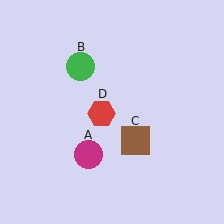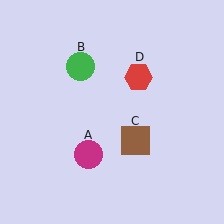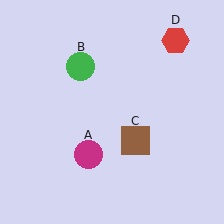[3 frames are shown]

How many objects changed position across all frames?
1 object changed position: red hexagon (object D).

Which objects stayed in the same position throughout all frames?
Magenta circle (object A) and green circle (object B) and brown square (object C) remained stationary.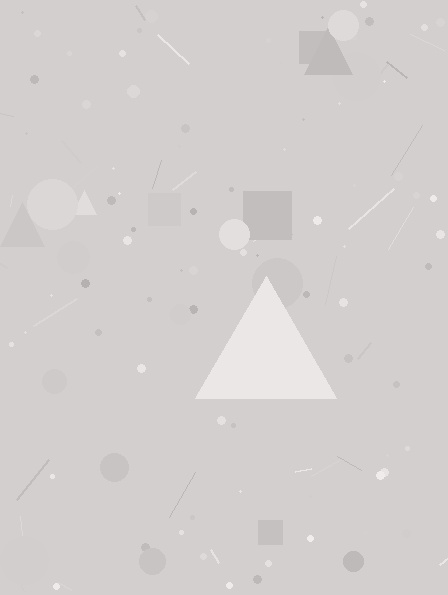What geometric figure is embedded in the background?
A triangle is embedded in the background.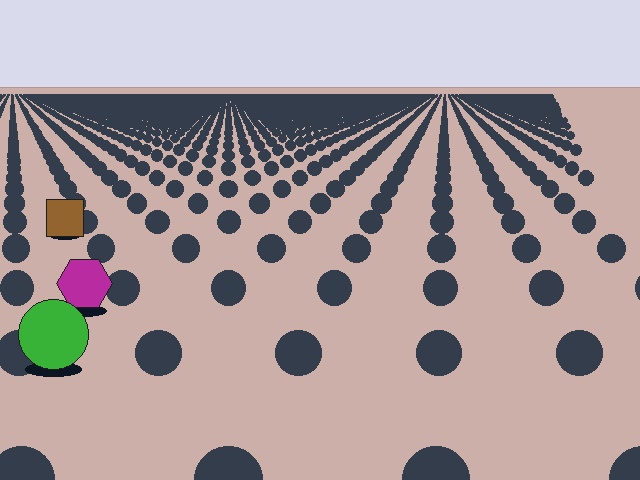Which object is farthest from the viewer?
The brown square is farthest from the viewer. It appears smaller and the ground texture around it is denser.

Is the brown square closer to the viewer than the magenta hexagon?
No. The magenta hexagon is closer — you can tell from the texture gradient: the ground texture is coarser near it.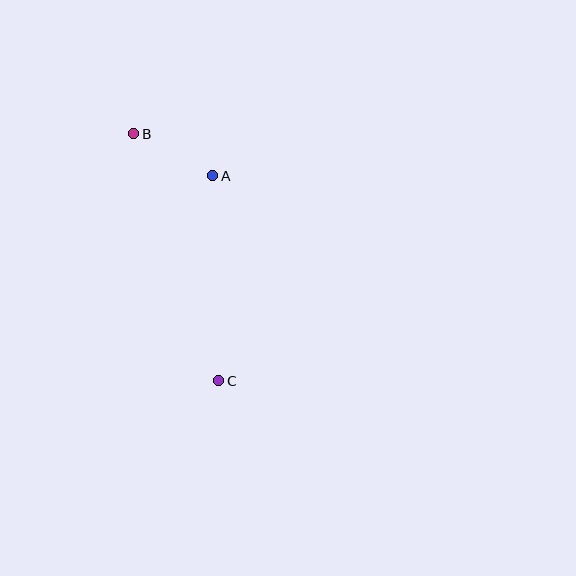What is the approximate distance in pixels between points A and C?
The distance between A and C is approximately 205 pixels.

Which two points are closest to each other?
Points A and B are closest to each other.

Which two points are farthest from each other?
Points B and C are farthest from each other.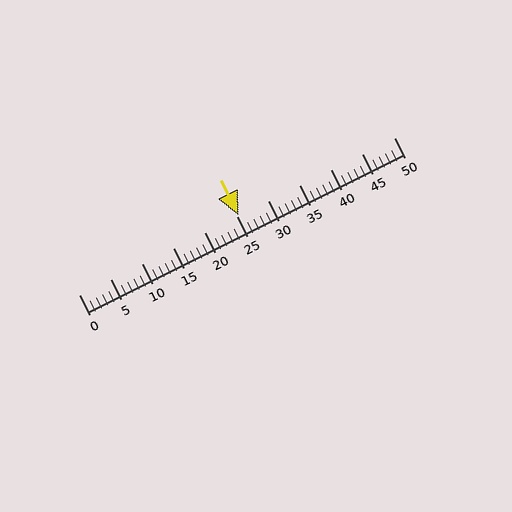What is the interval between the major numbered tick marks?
The major tick marks are spaced 5 units apart.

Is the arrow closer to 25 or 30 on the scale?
The arrow is closer to 25.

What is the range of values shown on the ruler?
The ruler shows values from 0 to 50.